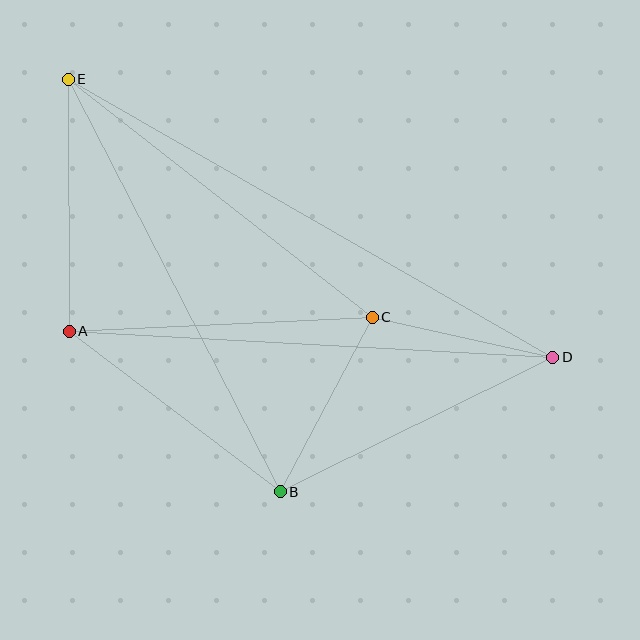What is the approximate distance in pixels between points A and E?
The distance between A and E is approximately 252 pixels.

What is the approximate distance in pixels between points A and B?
The distance between A and B is approximately 265 pixels.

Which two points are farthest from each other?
Points D and E are farthest from each other.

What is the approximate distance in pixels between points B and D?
The distance between B and D is approximately 304 pixels.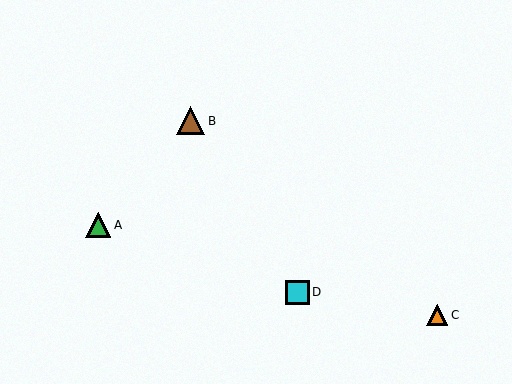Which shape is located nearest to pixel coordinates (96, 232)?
The green triangle (labeled A) at (98, 225) is nearest to that location.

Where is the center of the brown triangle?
The center of the brown triangle is at (191, 121).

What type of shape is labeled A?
Shape A is a green triangle.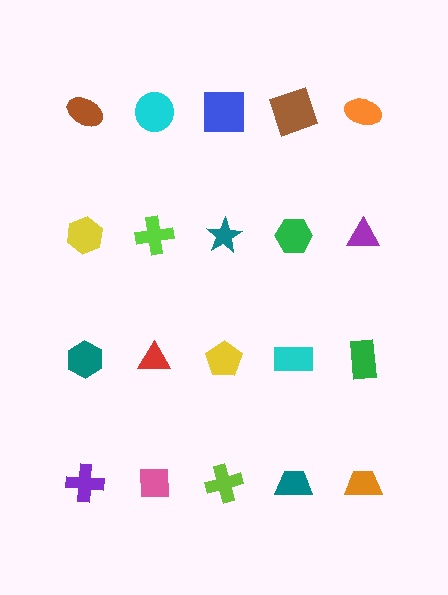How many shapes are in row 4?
5 shapes.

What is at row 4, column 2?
A pink square.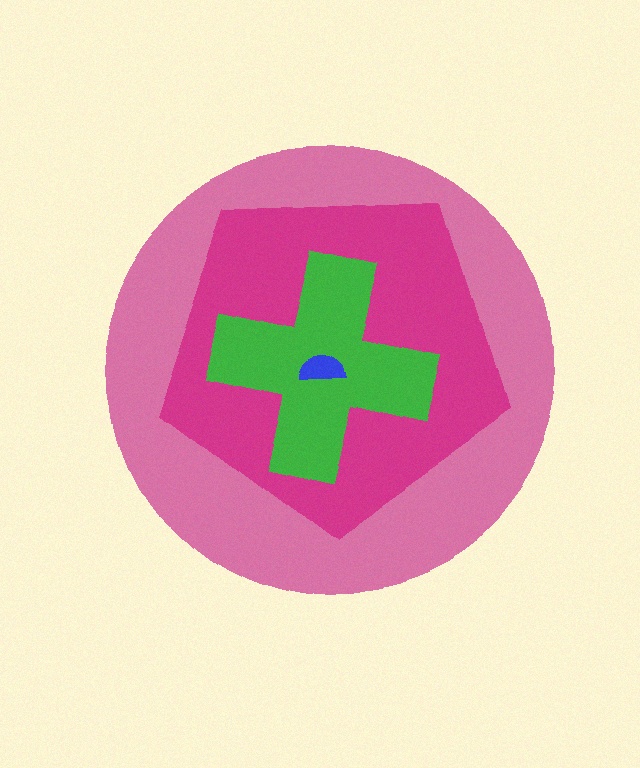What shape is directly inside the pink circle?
The magenta pentagon.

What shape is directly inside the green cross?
The blue semicircle.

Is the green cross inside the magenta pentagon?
Yes.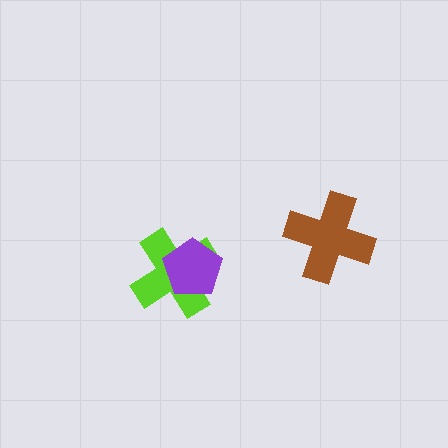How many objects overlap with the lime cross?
1 object overlaps with the lime cross.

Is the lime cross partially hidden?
Yes, it is partially covered by another shape.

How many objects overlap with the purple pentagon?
1 object overlaps with the purple pentagon.